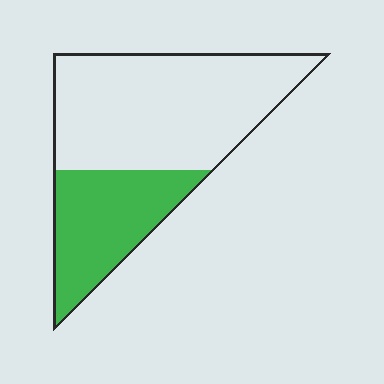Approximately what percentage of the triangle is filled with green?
Approximately 35%.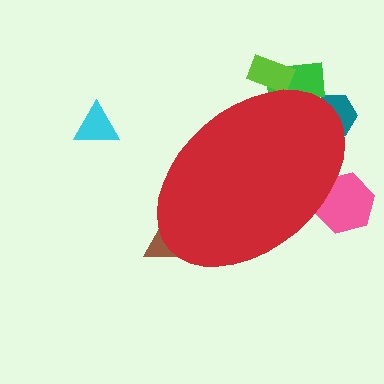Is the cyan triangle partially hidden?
No, the cyan triangle is fully visible.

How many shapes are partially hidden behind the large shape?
5 shapes are partially hidden.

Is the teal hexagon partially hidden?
Yes, the teal hexagon is partially hidden behind the red ellipse.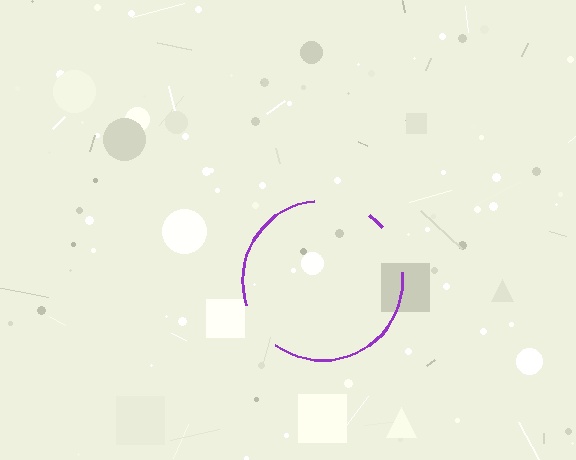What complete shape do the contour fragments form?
The contour fragments form a circle.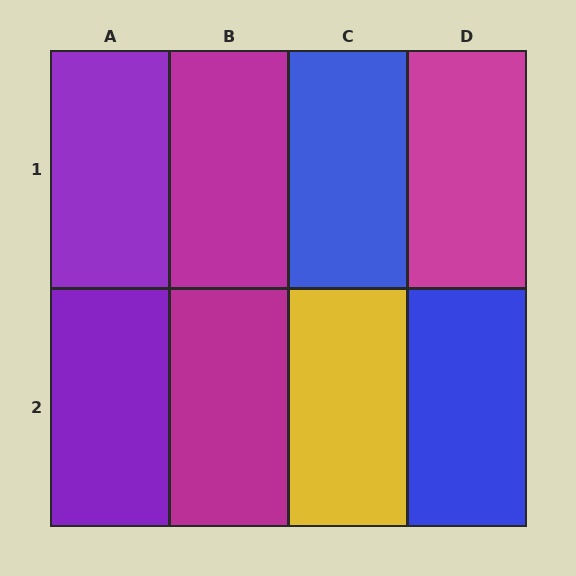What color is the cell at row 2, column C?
Yellow.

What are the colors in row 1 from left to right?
Purple, magenta, blue, magenta.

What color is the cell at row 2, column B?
Magenta.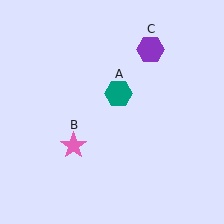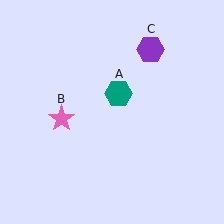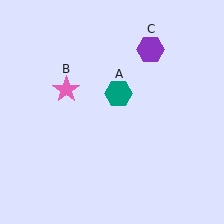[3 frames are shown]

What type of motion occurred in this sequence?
The pink star (object B) rotated clockwise around the center of the scene.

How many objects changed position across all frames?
1 object changed position: pink star (object B).